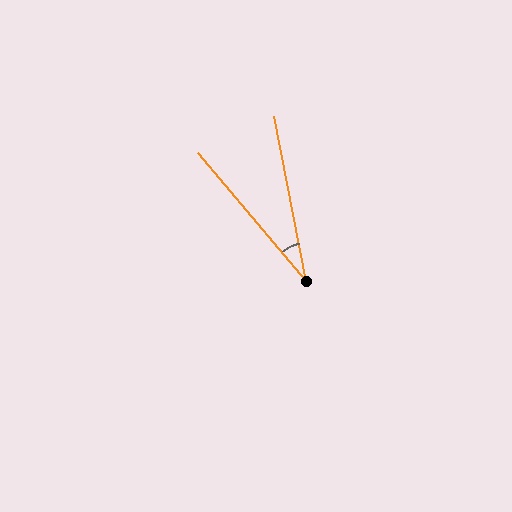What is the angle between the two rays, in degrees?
Approximately 29 degrees.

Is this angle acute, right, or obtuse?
It is acute.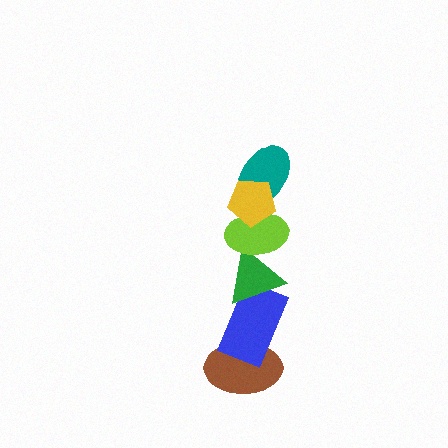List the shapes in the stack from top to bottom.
From top to bottom: the yellow pentagon, the teal ellipse, the lime ellipse, the green triangle, the blue rectangle, the brown ellipse.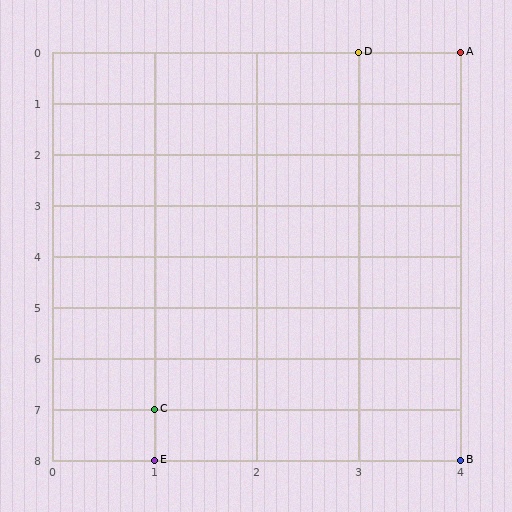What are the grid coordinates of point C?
Point C is at grid coordinates (1, 7).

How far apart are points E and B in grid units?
Points E and B are 3 columns apart.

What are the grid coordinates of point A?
Point A is at grid coordinates (4, 0).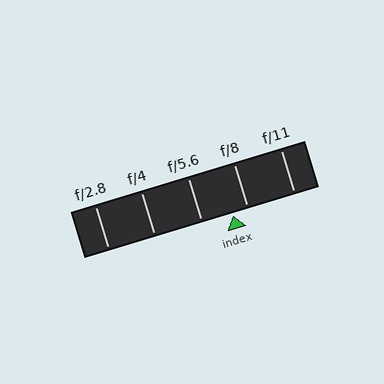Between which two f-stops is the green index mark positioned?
The index mark is between f/5.6 and f/8.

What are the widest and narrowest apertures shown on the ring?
The widest aperture shown is f/2.8 and the narrowest is f/11.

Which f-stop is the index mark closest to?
The index mark is closest to f/8.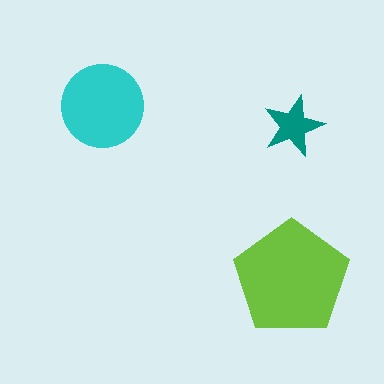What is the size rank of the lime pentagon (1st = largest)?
1st.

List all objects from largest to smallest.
The lime pentagon, the cyan circle, the teal star.